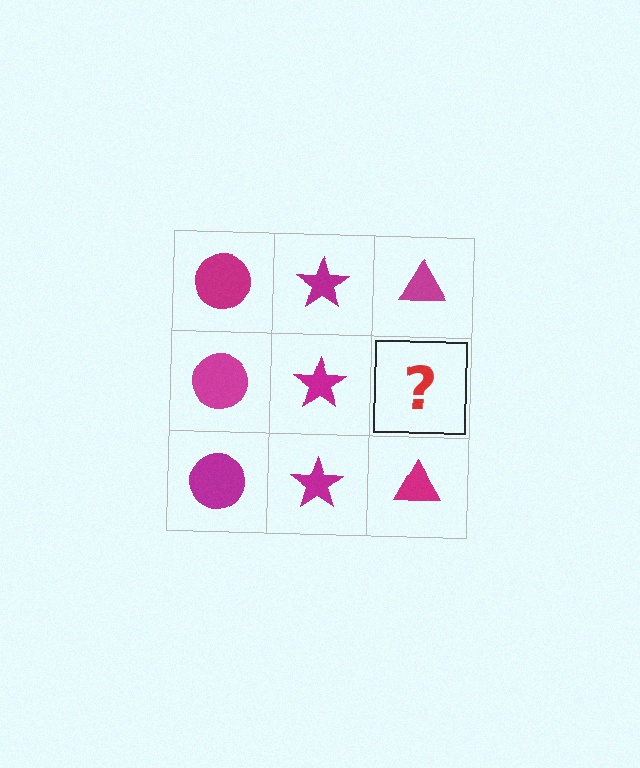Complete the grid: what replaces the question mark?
The question mark should be replaced with a magenta triangle.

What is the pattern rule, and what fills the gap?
The rule is that each column has a consistent shape. The gap should be filled with a magenta triangle.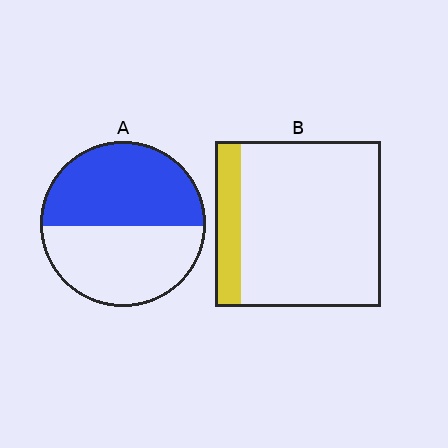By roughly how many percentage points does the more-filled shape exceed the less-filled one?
By roughly 35 percentage points (A over B).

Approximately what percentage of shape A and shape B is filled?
A is approximately 50% and B is approximately 15%.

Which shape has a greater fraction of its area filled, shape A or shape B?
Shape A.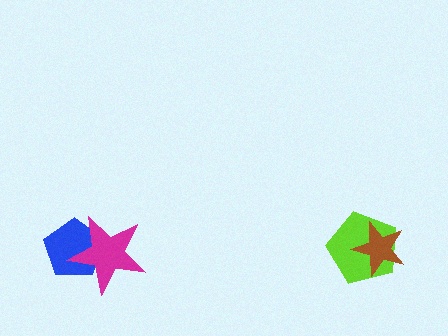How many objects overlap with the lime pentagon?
1 object overlaps with the lime pentagon.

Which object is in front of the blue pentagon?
The magenta star is in front of the blue pentagon.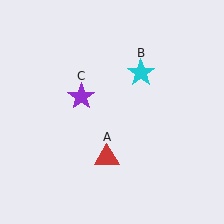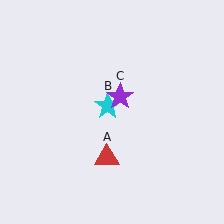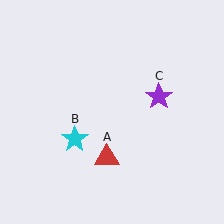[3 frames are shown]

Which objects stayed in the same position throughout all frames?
Red triangle (object A) remained stationary.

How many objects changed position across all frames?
2 objects changed position: cyan star (object B), purple star (object C).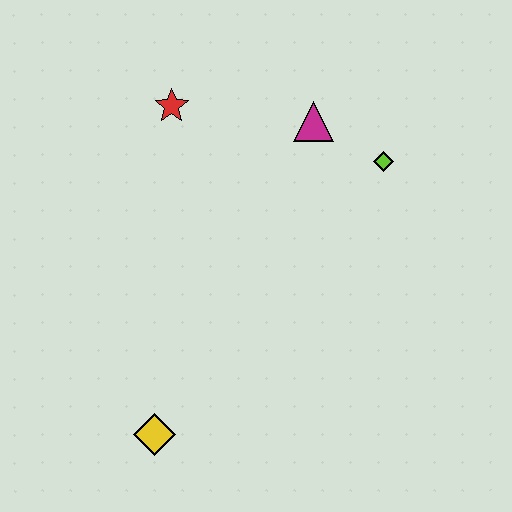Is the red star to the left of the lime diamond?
Yes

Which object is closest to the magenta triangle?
The lime diamond is closest to the magenta triangle.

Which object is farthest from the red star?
The yellow diamond is farthest from the red star.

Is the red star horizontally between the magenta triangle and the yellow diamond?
Yes